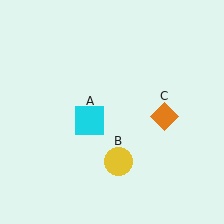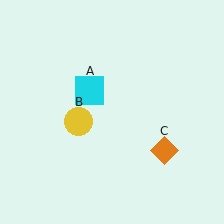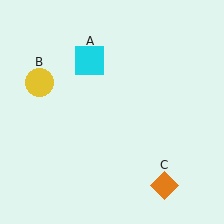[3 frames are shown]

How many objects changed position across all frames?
3 objects changed position: cyan square (object A), yellow circle (object B), orange diamond (object C).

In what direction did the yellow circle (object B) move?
The yellow circle (object B) moved up and to the left.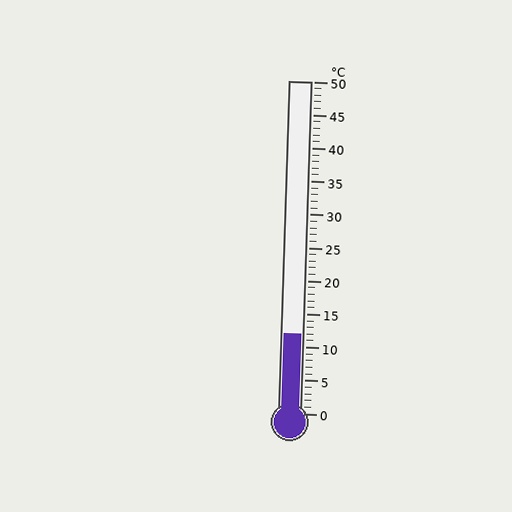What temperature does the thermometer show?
The thermometer shows approximately 12°C.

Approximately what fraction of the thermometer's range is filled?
The thermometer is filled to approximately 25% of its range.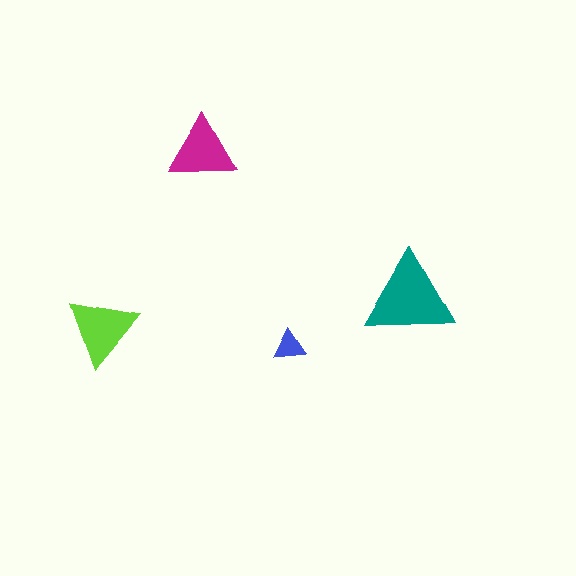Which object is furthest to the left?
The lime triangle is leftmost.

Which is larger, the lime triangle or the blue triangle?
The lime one.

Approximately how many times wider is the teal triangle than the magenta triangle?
About 1.5 times wider.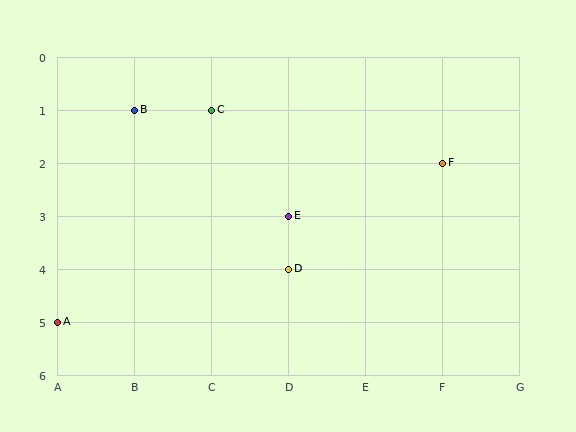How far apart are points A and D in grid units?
Points A and D are 3 columns and 1 row apart (about 3.2 grid units diagonally).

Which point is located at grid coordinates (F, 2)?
Point F is at (F, 2).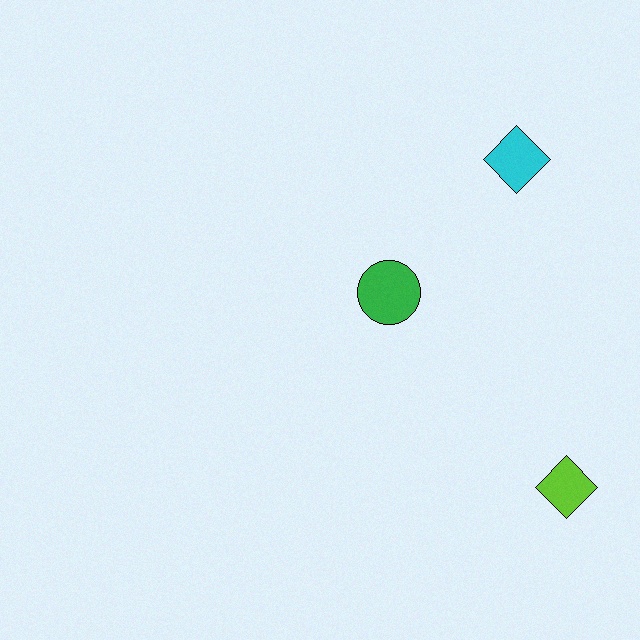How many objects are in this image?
There are 3 objects.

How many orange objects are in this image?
There are no orange objects.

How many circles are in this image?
There is 1 circle.